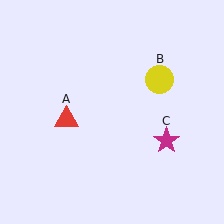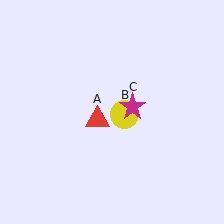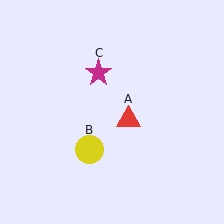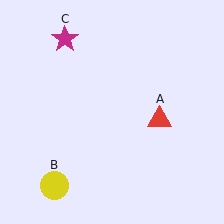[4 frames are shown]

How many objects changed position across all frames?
3 objects changed position: red triangle (object A), yellow circle (object B), magenta star (object C).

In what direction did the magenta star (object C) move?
The magenta star (object C) moved up and to the left.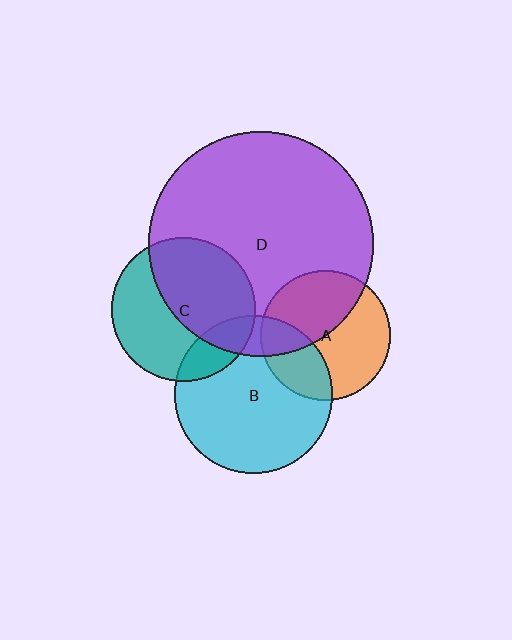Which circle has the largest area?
Circle D (purple).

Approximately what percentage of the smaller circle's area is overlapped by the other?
Approximately 30%.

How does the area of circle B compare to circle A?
Approximately 1.5 times.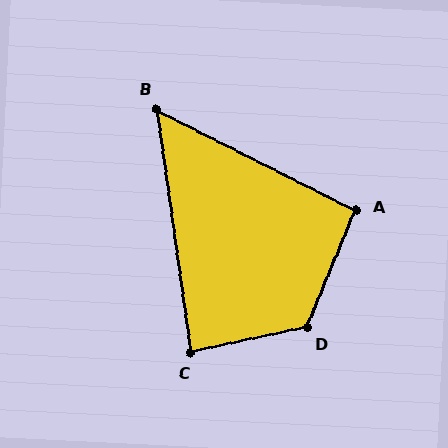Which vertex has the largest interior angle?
D, at approximately 125 degrees.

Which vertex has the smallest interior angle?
B, at approximately 55 degrees.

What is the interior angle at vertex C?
Approximately 86 degrees (approximately right).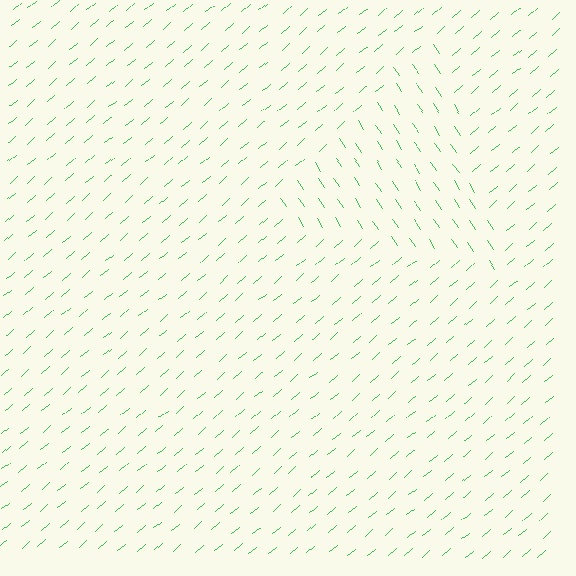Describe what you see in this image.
The image is filled with small green line segments. A triangle region in the image has lines oriented differently from the surrounding lines, creating a visible texture boundary.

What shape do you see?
I see a triangle.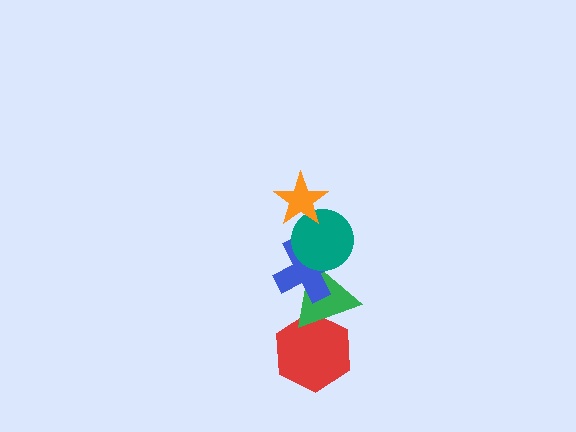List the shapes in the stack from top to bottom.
From top to bottom: the orange star, the teal circle, the blue cross, the green triangle, the red hexagon.